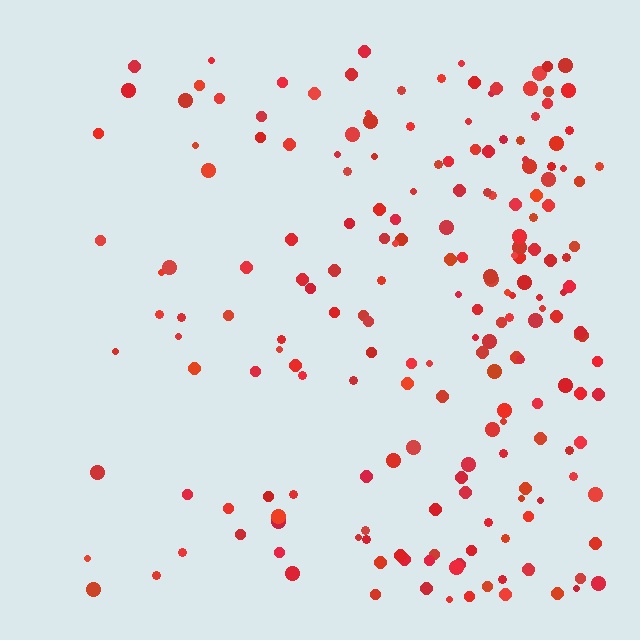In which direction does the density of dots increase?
From left to right, with the right side densest.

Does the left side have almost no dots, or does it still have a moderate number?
Still a moderate number, just noticeably fewer than the right.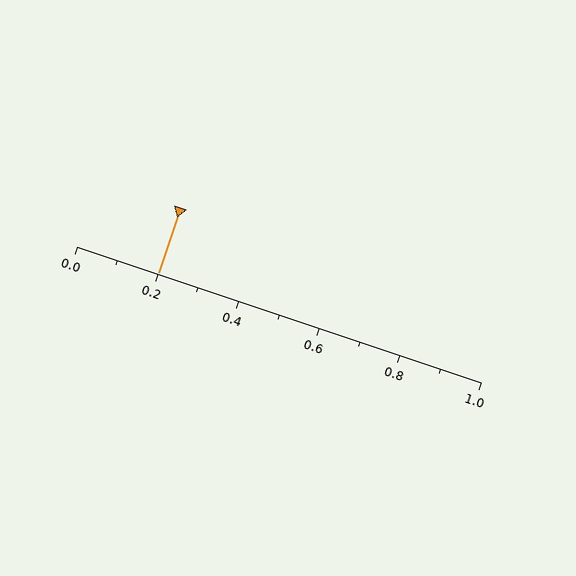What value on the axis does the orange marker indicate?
The marker indicates approximately 0.2.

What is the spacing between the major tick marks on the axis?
The major ticks are spaced 0.2 apart.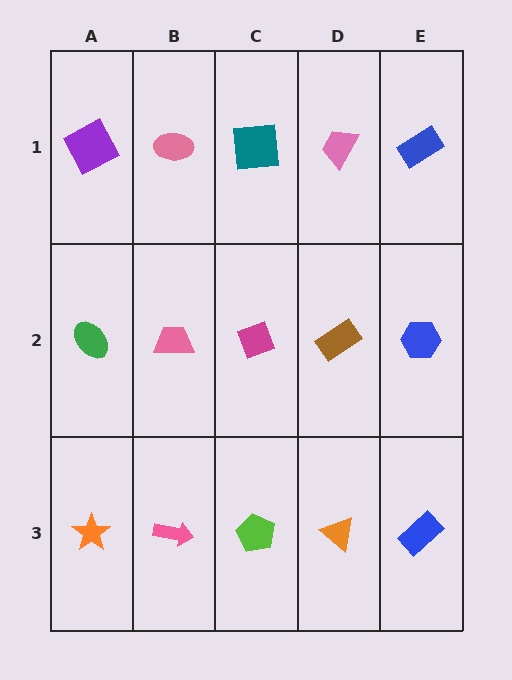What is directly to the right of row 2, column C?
A brown rectangle.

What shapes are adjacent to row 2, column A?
A purple square (row 1, column A), an orange star (row 3, column A), a pink trapezoid (row 2, column B).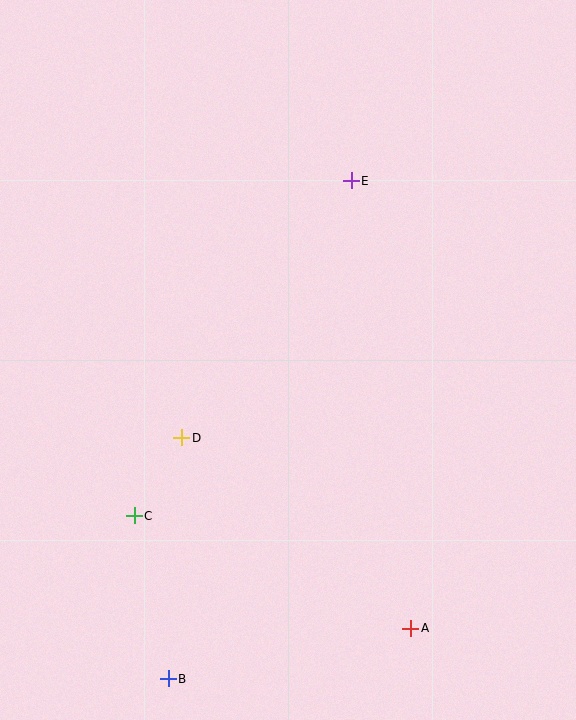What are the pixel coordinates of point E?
Point E is at (351, 181).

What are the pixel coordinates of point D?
Point D is at (182, 438).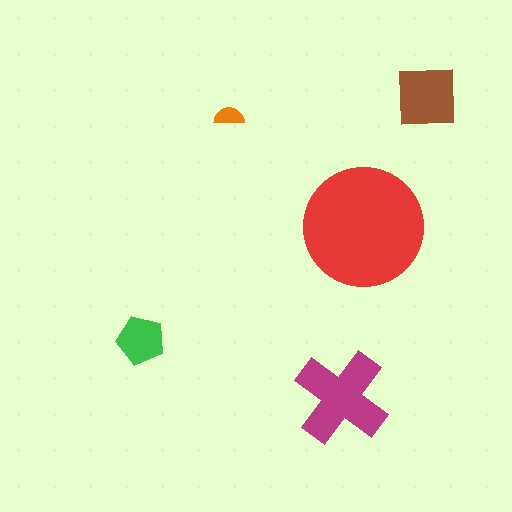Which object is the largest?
The red circle.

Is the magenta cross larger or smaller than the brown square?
Larger.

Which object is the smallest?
The orange semicircle.